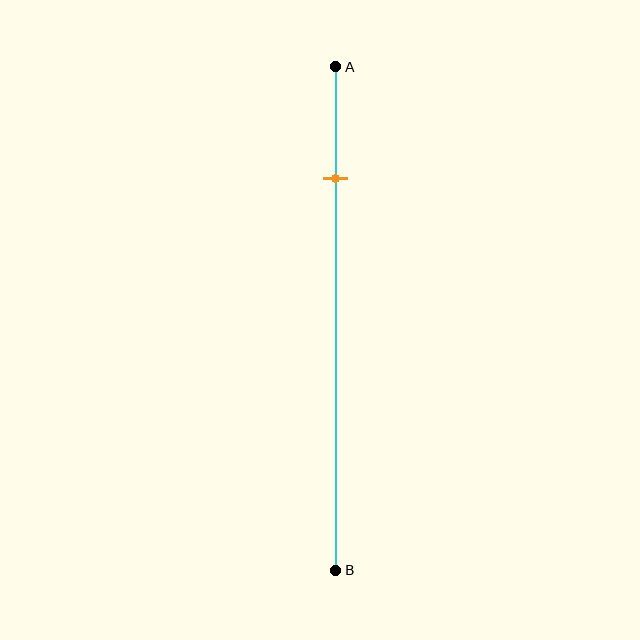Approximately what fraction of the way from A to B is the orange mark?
The orange mark is approximately 20% of the way from A to B.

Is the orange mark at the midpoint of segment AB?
No, the mark is at about 20% from A, not at the 50% midpoint.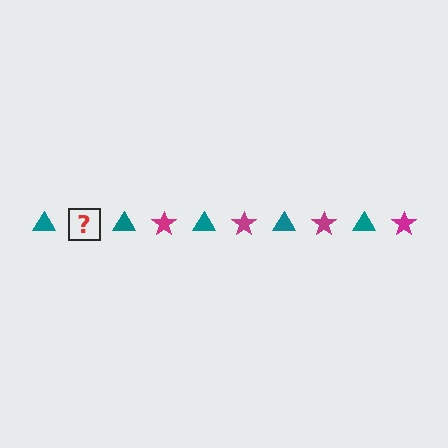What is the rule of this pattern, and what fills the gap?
The rule is that the pattern alternates between teal triangle and magenta star. The gap should be filled with a magenta star.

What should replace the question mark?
The question mark should be replaced with a magenta star.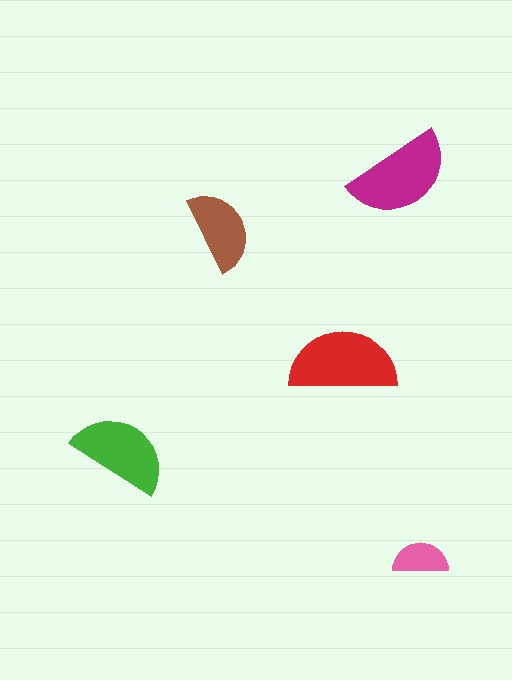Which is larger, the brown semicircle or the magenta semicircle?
The magenta one.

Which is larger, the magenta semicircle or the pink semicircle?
The magenta one.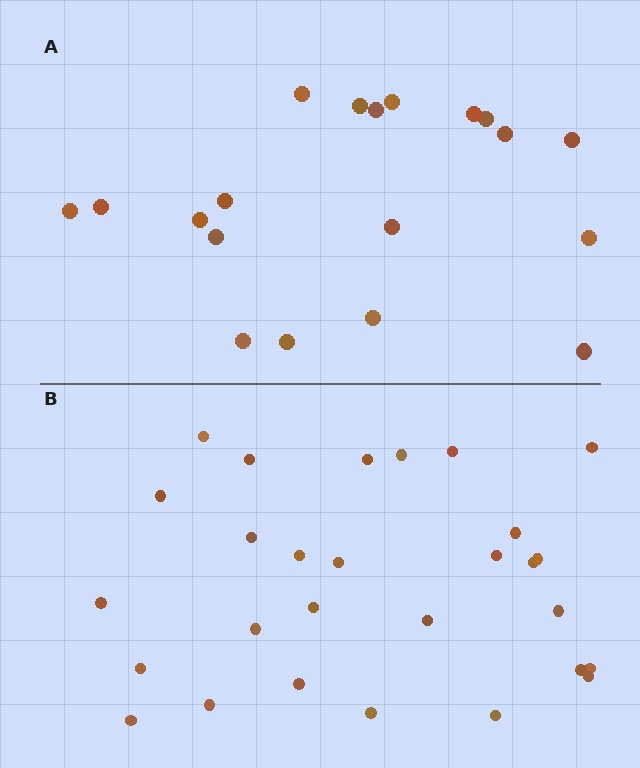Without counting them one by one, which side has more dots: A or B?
Region B (the bottom region) has more dots.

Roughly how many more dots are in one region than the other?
Region B has roughly 8 or so more dots than region A.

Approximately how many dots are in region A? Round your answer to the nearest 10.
About 20 dots. (The exact count is 19, which rounds to 20.)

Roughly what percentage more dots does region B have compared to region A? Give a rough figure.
About 45% more.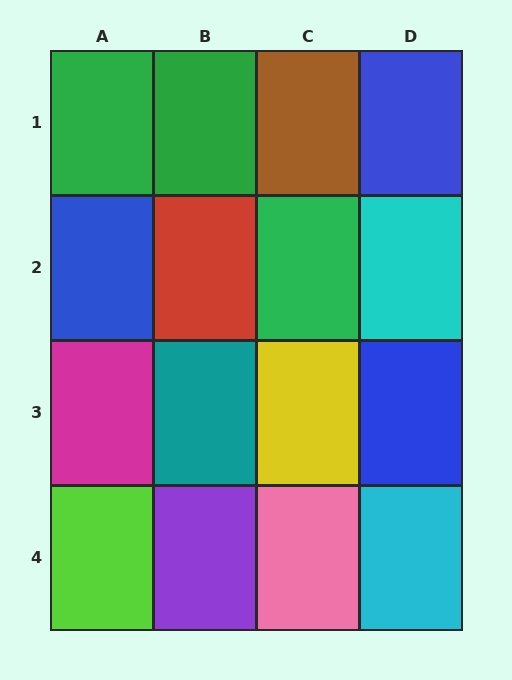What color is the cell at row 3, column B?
Teal.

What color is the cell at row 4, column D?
Cyan.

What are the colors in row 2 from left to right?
Blue, red, green, cyan.